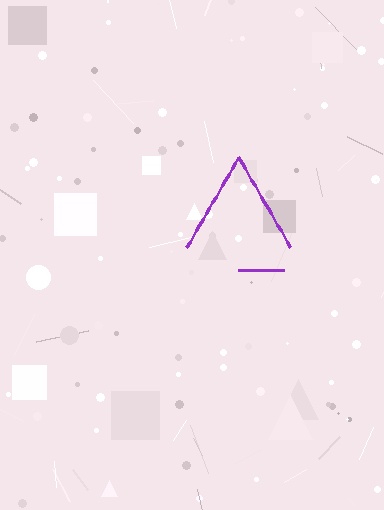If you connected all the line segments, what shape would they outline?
They would outline a triangle.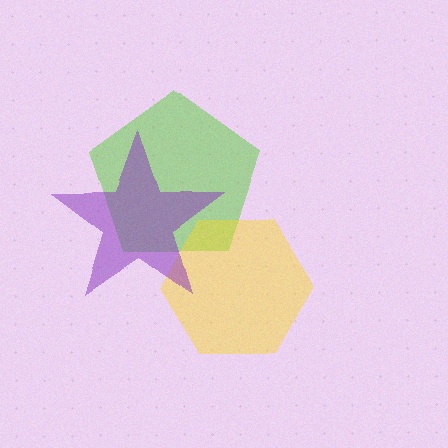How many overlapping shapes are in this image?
There are 3 overlapping shapes in the image.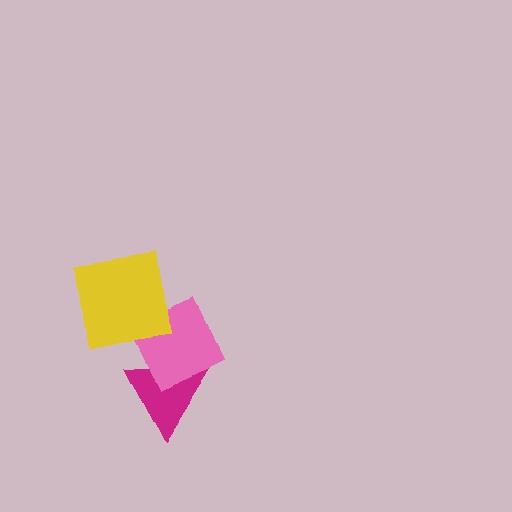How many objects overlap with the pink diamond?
2 objects overlap with the pink diamond.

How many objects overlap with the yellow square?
1 object overlaps with the yellow square.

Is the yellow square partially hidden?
No, no other shape covers it.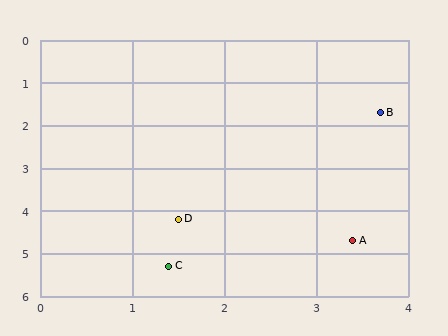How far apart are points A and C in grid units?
Points A and C are about 2.1 grid units apart.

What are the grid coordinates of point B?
Point B is at approximately (3.7, 1.7).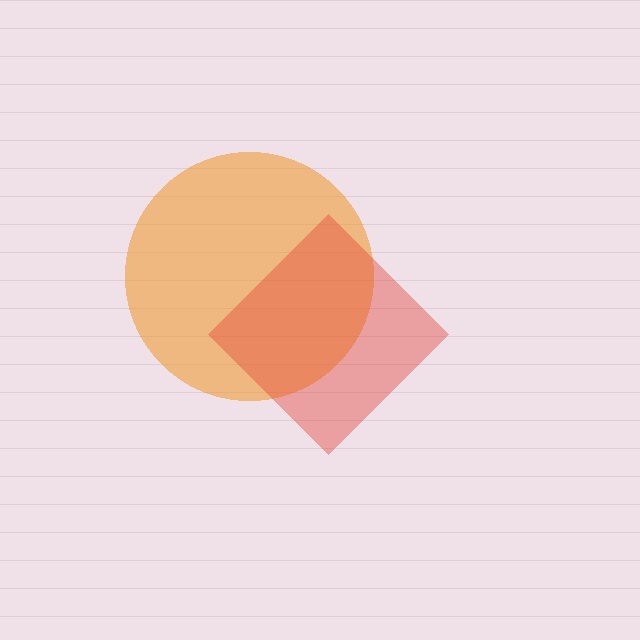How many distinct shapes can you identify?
There are 2 distinct shapes: an orange circle, a red diamond.